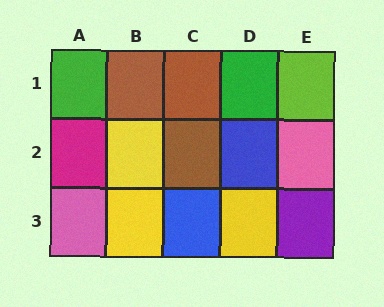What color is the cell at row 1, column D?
Green.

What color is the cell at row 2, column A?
Magenta.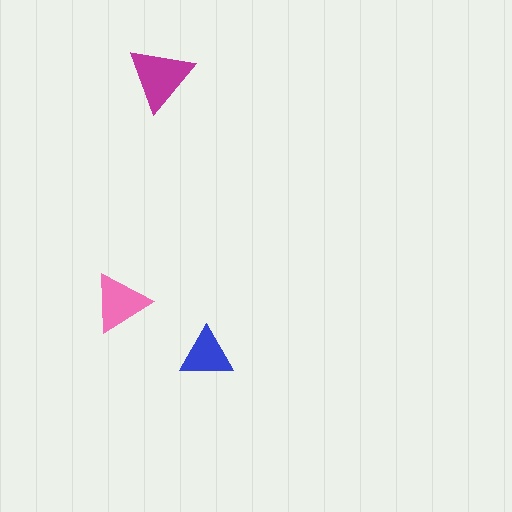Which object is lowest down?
The blue triangle is bottommost.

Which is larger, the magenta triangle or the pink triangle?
The magenta one.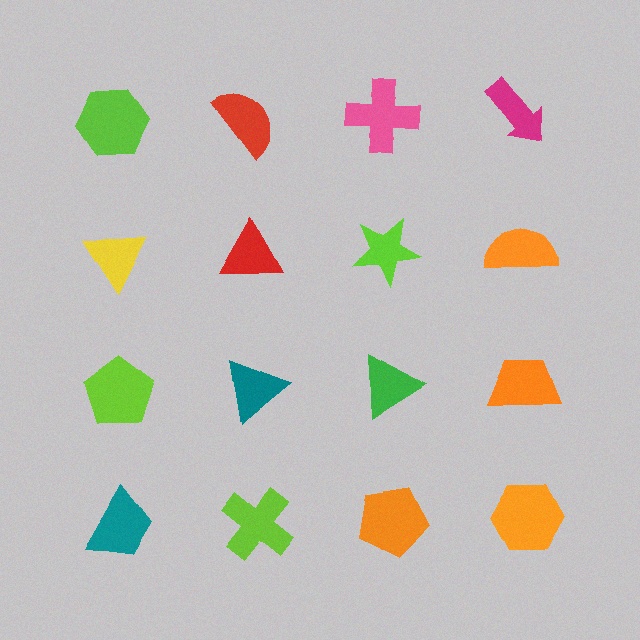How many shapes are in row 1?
4 shapes.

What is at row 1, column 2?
A red semicircle.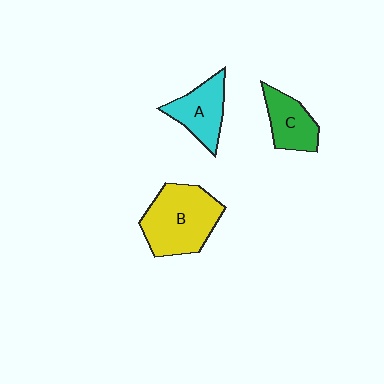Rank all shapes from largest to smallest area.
From largest to smallest: B (yellow), A (cyan), C (green).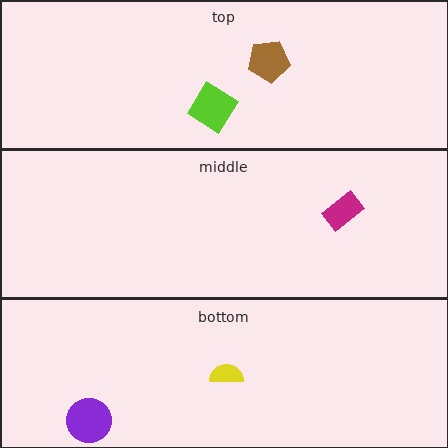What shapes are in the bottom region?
The yellow semicircle, the purple circle.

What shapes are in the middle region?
The magenta rectangle.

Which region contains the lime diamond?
The top region.